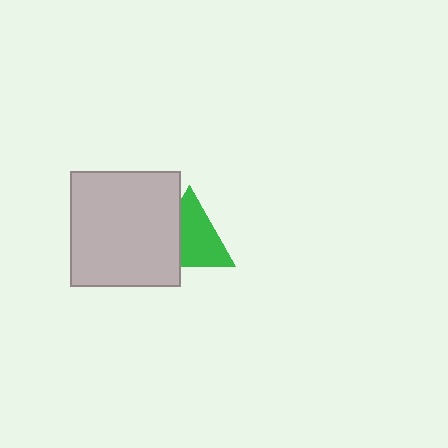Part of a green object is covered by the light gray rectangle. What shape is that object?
It is a triangle.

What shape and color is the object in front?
The object in front is a light gray rectangle.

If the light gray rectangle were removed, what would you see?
You would see the complete green triangle.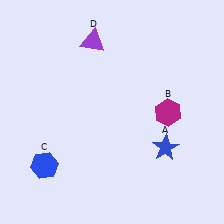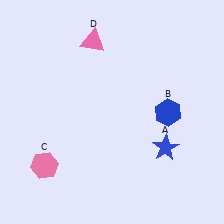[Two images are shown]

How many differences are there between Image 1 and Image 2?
There are 3 differences between the two images.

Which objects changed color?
B changed from magenta to blue. C changed from blue to pink. D changed from purple to pink.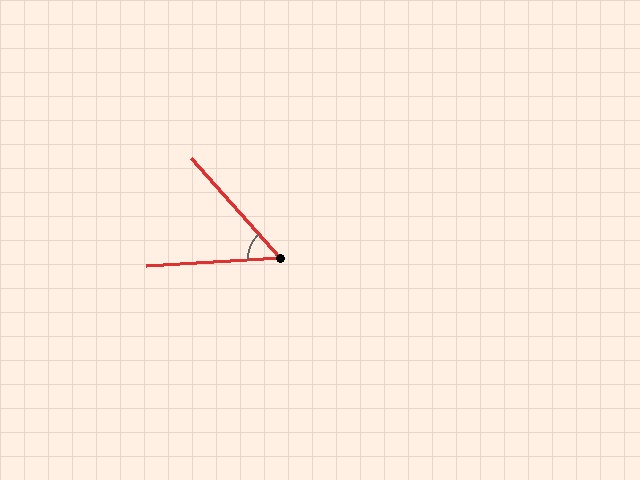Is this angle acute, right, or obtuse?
It is acute.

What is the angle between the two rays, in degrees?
Approximately 52 degrees.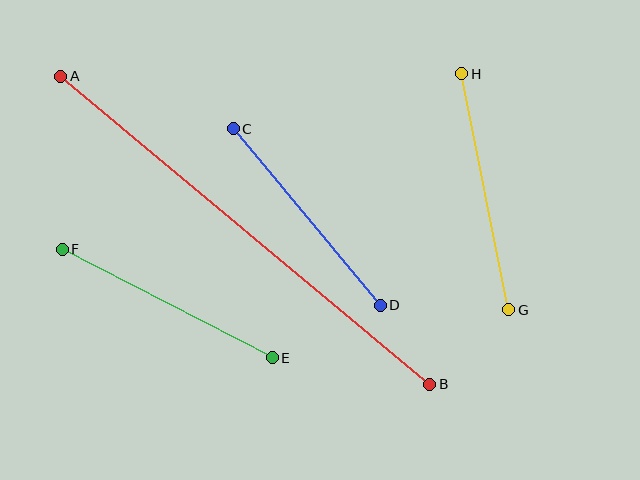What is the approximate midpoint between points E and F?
The midpoint is at approximately (167, 304) pixels.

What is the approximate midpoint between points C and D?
The midpoint is at approximately (307, 217) pixels.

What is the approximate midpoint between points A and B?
The midpoint is at approximately (245, 230) pixels.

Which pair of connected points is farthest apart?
Points A and B are farthest apart.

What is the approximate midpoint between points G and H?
The midpoint is at approximately (485, 192) pixels.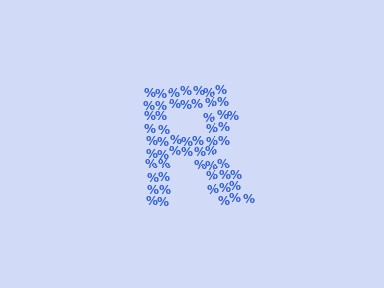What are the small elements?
The small elements are percent signs.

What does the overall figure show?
The overall figure shows the letter R.